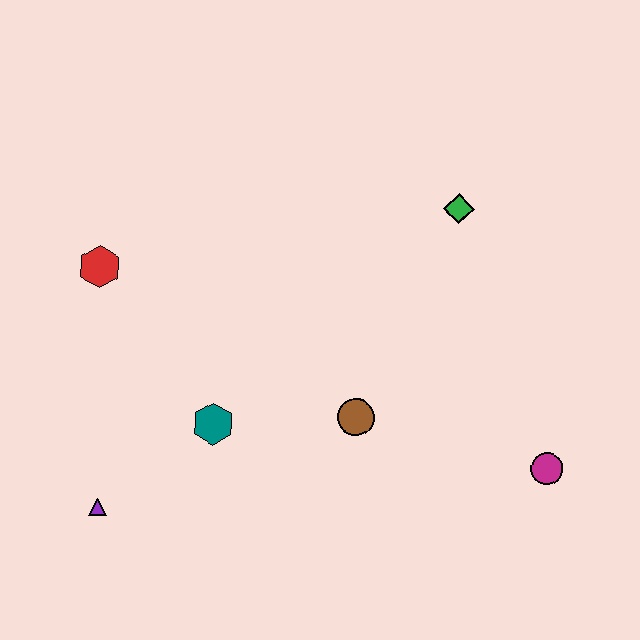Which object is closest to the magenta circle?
The brown circle is closest to the magenta circle.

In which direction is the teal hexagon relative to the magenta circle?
The teal hexagon is to the left of the magenta circle.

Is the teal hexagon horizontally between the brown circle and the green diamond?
No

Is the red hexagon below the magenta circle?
No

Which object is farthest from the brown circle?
The red hexagon is farthest from the brown circle.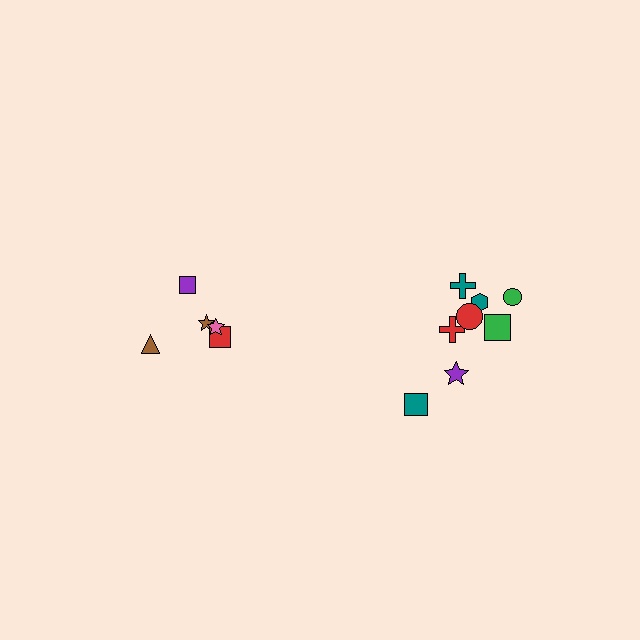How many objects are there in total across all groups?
There are 13 objects.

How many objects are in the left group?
There are 5 objects.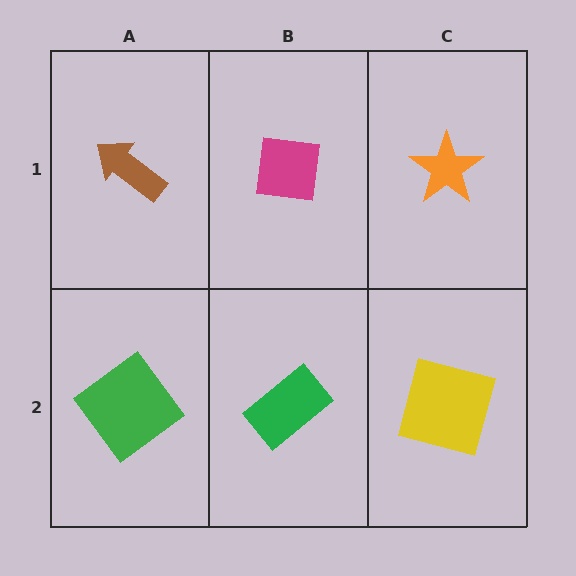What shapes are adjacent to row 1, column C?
A yellow square (row 2, column C), a magenta square (row 1, column B).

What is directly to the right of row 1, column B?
An orange star.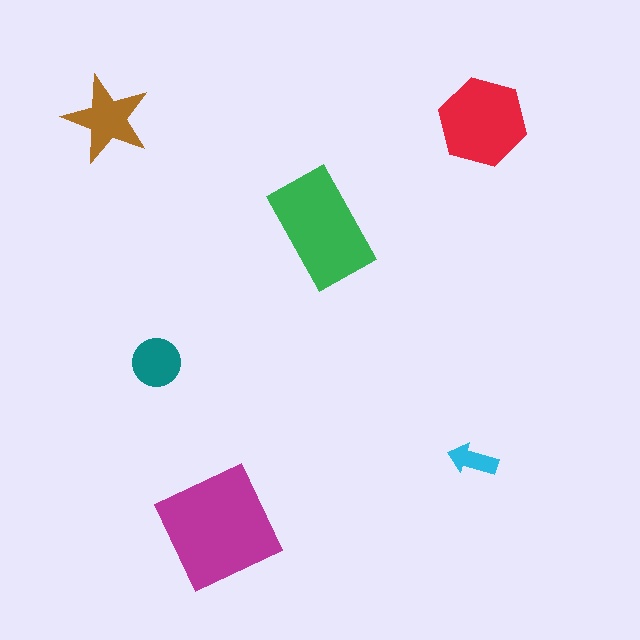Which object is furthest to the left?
The brown star is leftmost.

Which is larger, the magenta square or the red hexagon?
The magenta square.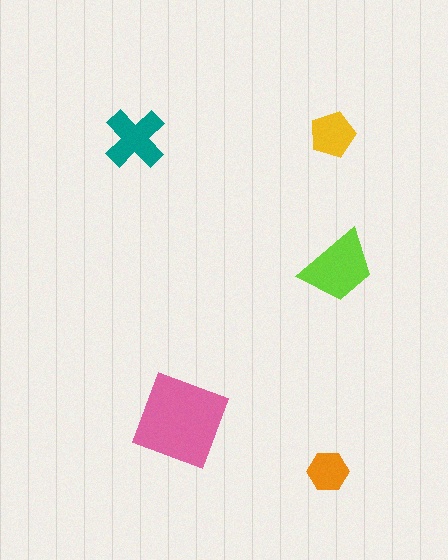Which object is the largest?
The pink diamond.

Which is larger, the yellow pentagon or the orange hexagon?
The yellow pentagon.